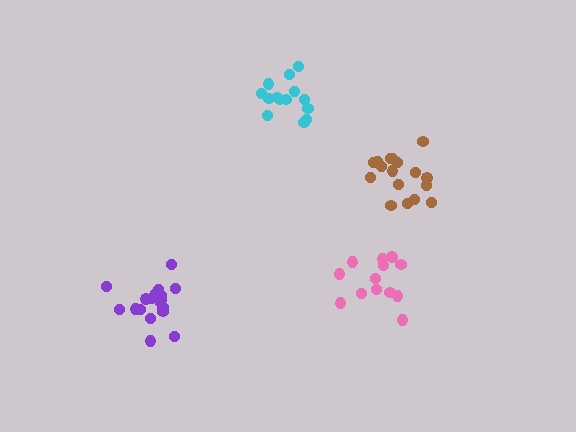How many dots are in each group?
Group 1: 18 dots, Group 2: 13 dots, Group 3: 14 dots, Group 4: 19 dots (64 total).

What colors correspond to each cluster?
The clusters are colored: brown, pink, cyan, purple.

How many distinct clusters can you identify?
There are 4 distinct clusters.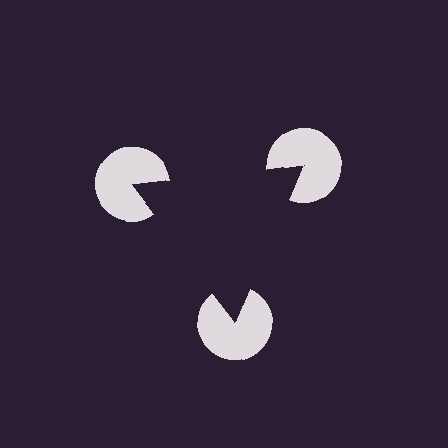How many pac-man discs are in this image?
There are 3 — one at each vertex of the illusory triangle.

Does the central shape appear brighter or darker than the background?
It typically appears slightly darker than the background, even though no actual brightness change is drawn.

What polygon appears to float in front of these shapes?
An illusory triangle — its edges are inferred from the aligned wedge cuts in the pac-man discs, not physically drawn.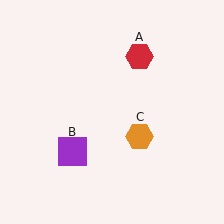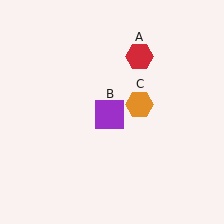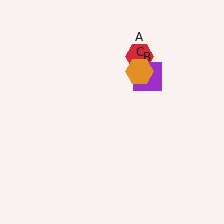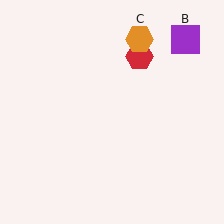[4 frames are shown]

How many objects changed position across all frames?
2 objects changed position: purple square (object B), orange hexagon (object C).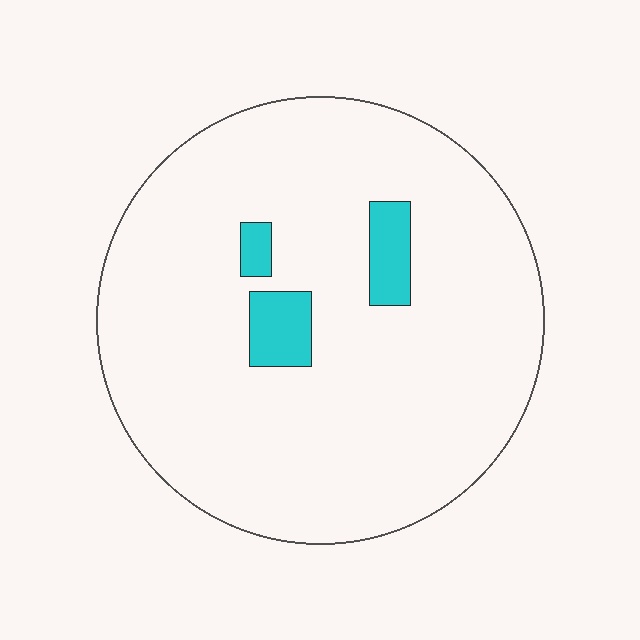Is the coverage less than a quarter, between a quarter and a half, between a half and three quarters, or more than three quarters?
Less than a quarter.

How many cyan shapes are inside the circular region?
3.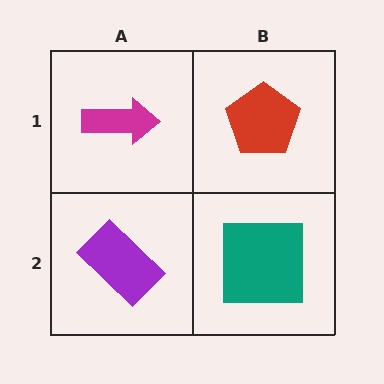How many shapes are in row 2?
2 shapes.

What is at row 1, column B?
A red pentagon.